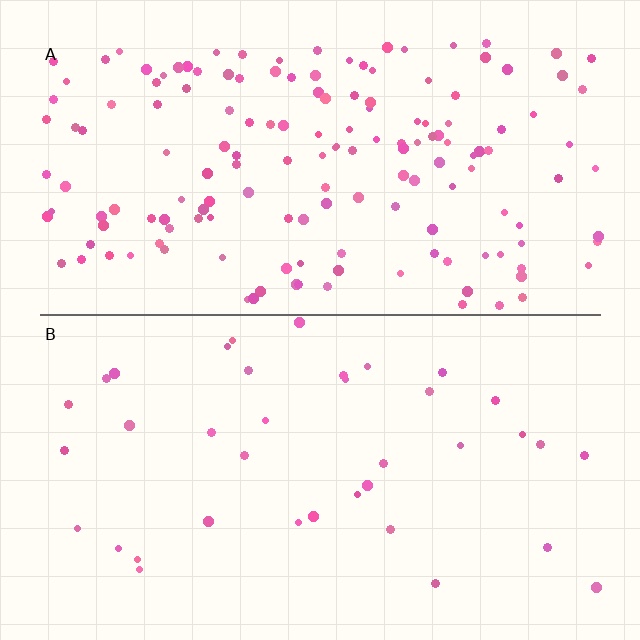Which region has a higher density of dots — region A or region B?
A (the top).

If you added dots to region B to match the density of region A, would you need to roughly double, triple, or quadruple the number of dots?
Approximately quadruple.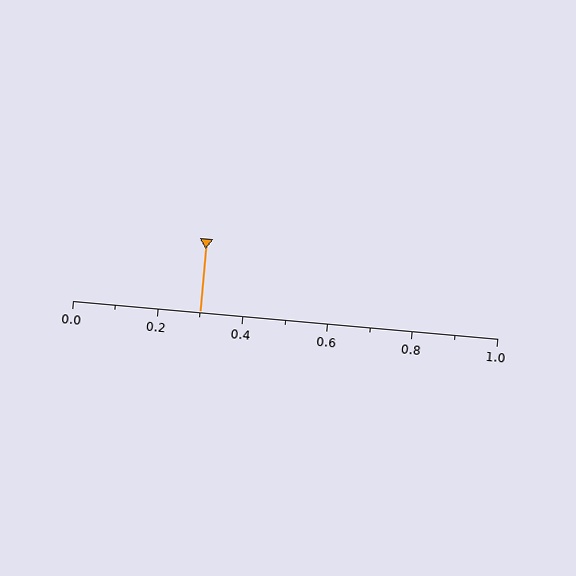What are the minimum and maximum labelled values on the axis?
The axis runs from 0.0 to 1.0.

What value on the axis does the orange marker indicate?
The marker indicates approximately 0.3.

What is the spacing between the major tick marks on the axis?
The major ticks are spaced 0.2 apart.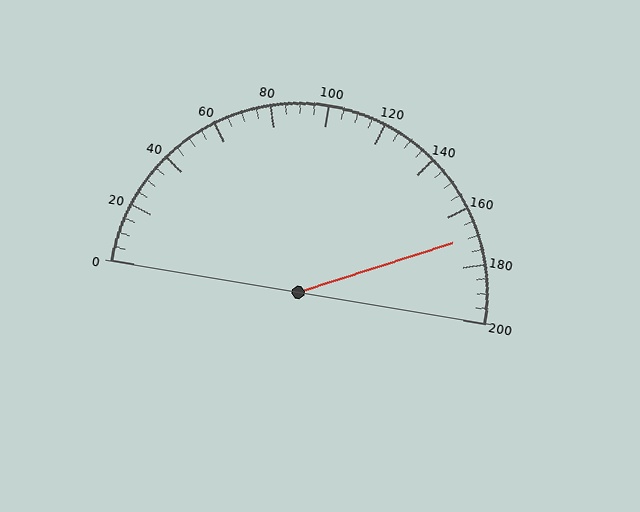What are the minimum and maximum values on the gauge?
The gauge ranges from 0 to 200.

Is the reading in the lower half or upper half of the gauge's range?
The reading is in the upper half of the range (0 to 200).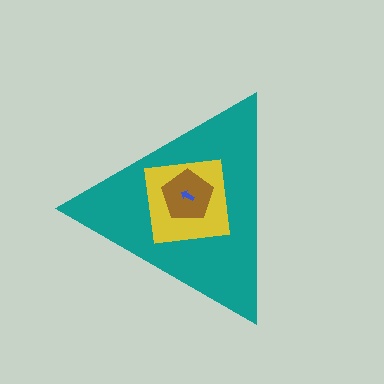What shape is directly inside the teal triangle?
The yellow square.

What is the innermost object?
The blue arrow.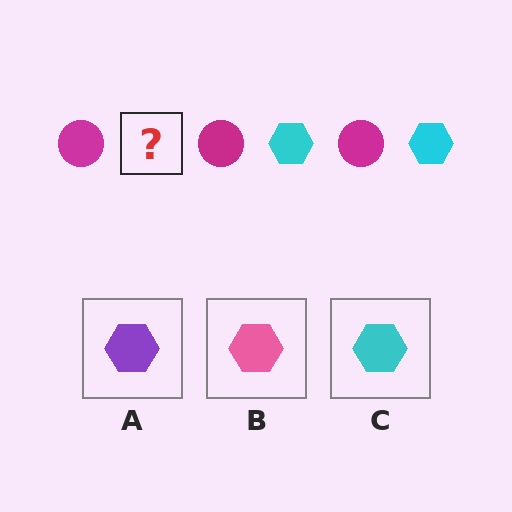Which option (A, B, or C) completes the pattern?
C.